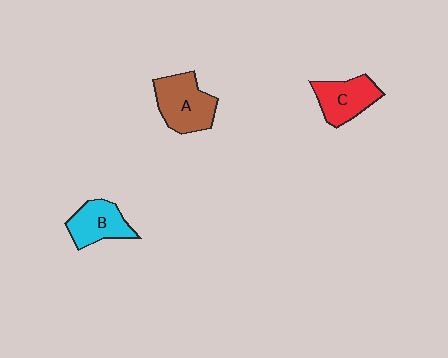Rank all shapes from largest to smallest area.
From largest to smallest: A (brown), C (red), B (cyan).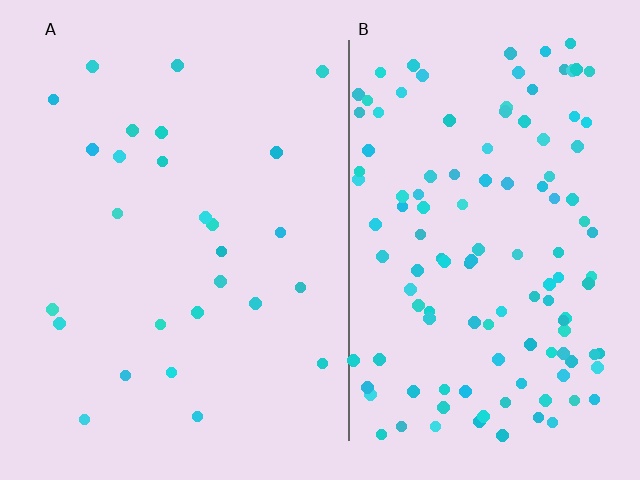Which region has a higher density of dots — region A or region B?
B (the right).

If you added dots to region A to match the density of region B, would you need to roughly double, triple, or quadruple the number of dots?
Approximately quadruple.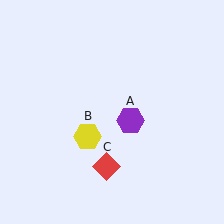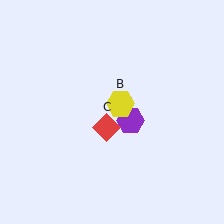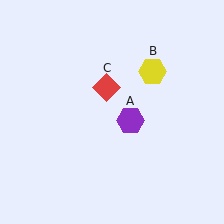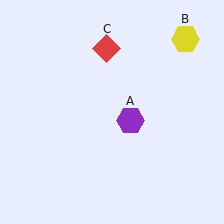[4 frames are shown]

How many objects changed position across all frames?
2 objects changed position: yellow hexagon (object B), red diamond (object C).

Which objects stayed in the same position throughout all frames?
Purple hexagon (object A) remained stationary.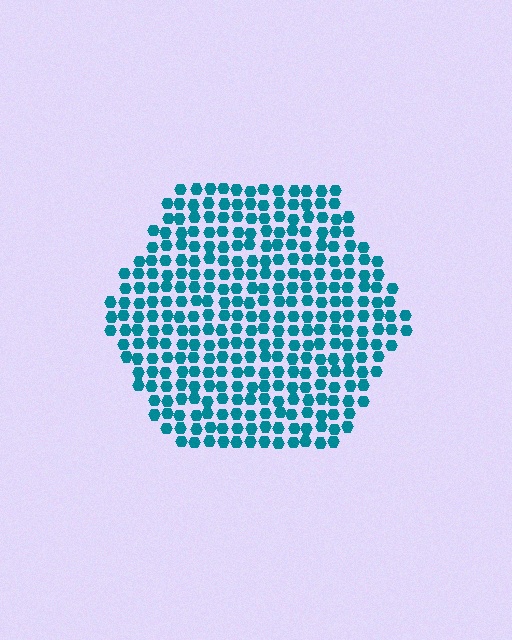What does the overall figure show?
The overall figure shows a hexagon.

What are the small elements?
The small elements are hexagons.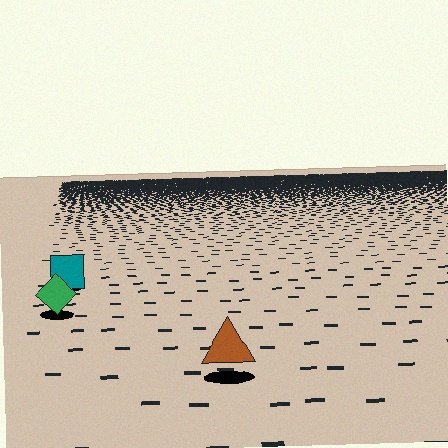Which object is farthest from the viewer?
The teal square is farthest from the viewer. It appears smaller and the ground texture around it is denser.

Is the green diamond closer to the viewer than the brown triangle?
No. The brown triangle is closer — you can tell from the texture gradient: the ground texture is coarser near it.